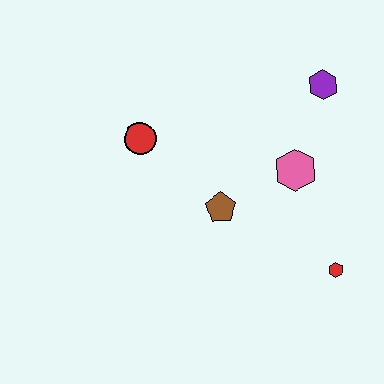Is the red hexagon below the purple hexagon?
Yes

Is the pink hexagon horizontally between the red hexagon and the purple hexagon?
No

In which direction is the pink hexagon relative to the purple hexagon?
The pink hexagon is below the purple hexagon.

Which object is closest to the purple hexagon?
The pink hexagon is closest to the purple hexagon.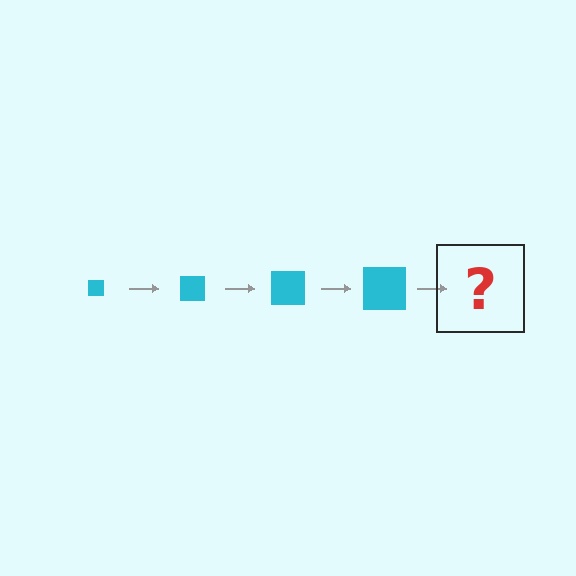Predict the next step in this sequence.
The next step is a cyan square, larger than the previous one.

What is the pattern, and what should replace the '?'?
The pattern is that the square gets progressively larger each step. The '?' should be a cyan square, larger than the previous one.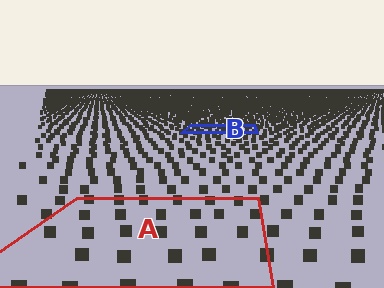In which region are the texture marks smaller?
The texture marks are smaller in region B, because it is farther away.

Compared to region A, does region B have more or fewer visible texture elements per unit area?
Region B has more texture elements per unit area — they are packed more densely because it is farther away.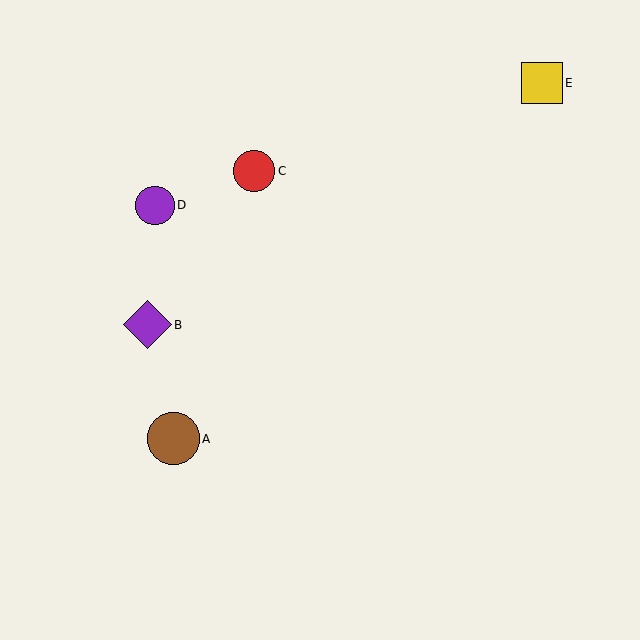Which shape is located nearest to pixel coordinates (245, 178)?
The red circle (labeled C) at (254, 171) is nearest to that location.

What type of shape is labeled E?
Shape E is a yellow square.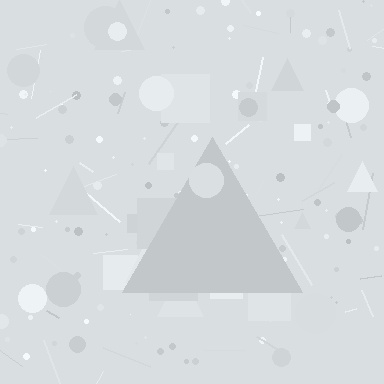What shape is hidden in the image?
A triangle is hidden in the image.